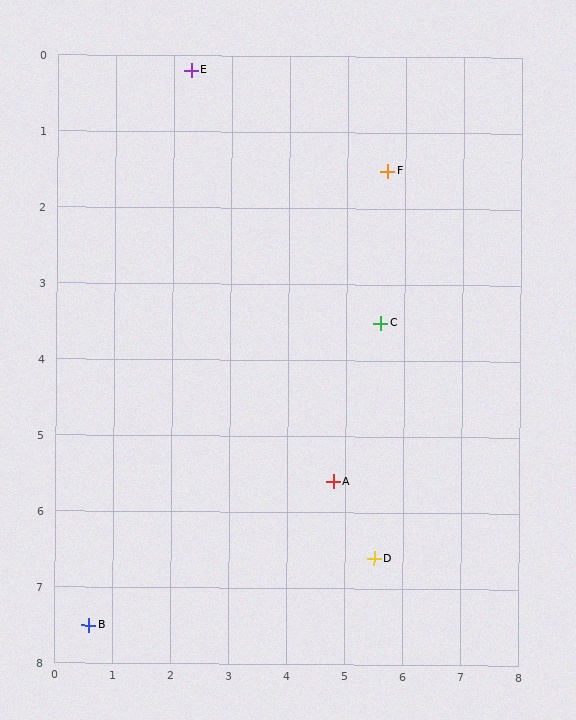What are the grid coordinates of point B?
Point B is at approximately (0.6, 7.5).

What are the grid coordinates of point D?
Point D is at approximately (5.5, 6.6).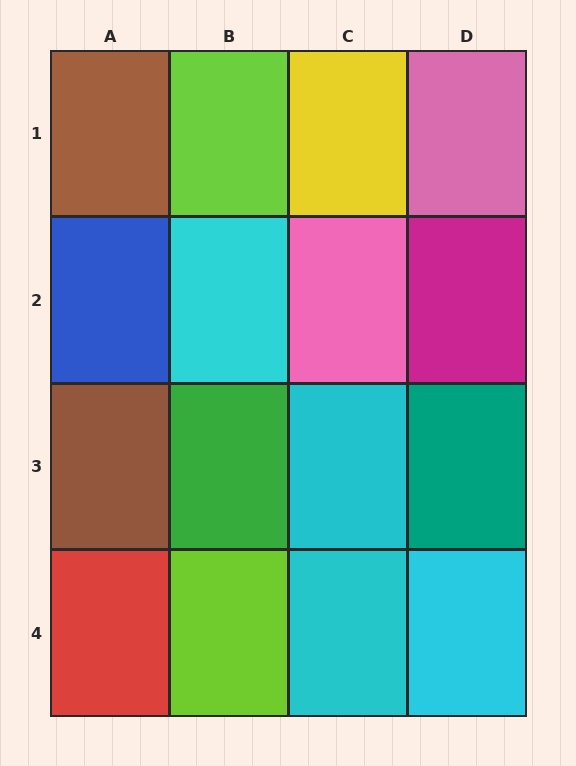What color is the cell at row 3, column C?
Cyan.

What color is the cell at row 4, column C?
Cyan.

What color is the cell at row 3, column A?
Brown.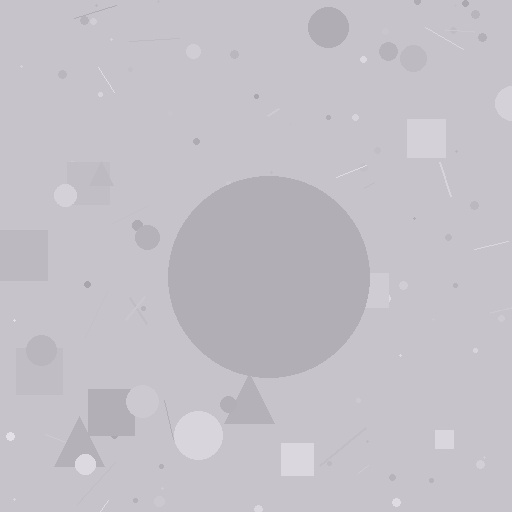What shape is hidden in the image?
A circle is hidden in the image.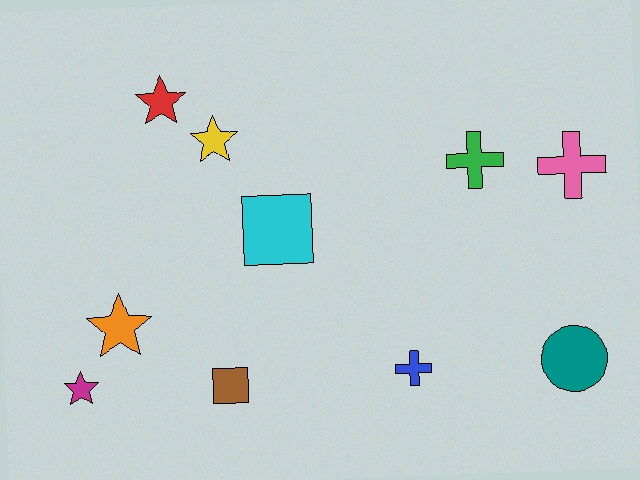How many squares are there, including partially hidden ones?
There are 2 squares.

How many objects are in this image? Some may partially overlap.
There are 10 objects.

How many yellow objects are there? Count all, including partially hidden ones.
There is 1 yellow object.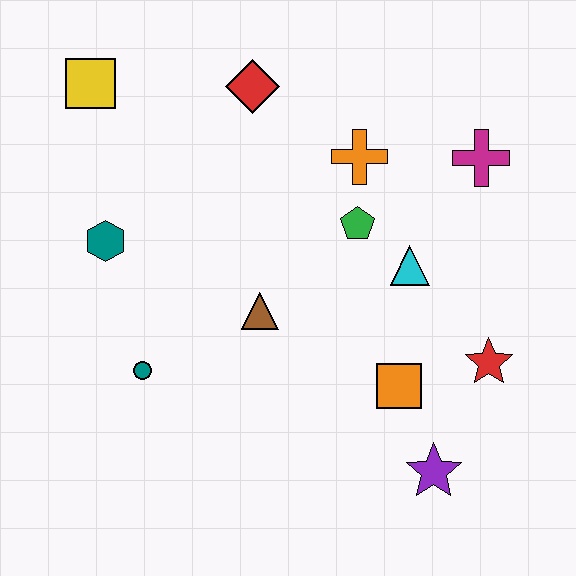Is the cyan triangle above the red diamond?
No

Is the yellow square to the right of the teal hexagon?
No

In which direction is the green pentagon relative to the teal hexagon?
The green pentagon is to the right of the teal hexagon.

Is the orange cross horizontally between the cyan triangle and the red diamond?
Yes